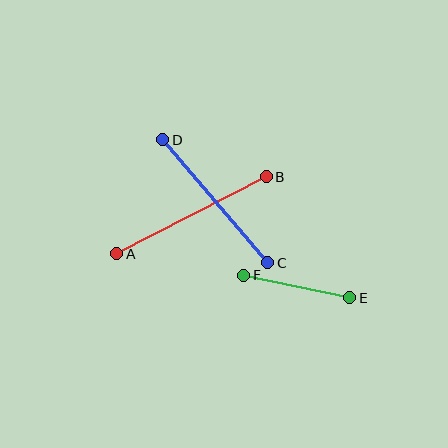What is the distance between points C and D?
The distance is approximately 162 pixels.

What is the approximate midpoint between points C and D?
The midpoint is at approximately (215, 201) pixels.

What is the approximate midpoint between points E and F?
The midpoint is at approximately (297, 286) pixels.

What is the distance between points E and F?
The distance is approximately 108 pixels.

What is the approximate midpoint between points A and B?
The midpoint is at approximately (191, 215) pixels.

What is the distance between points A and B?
The distance is approximately 168 pixels.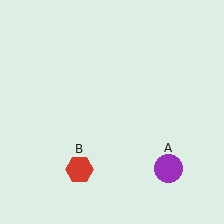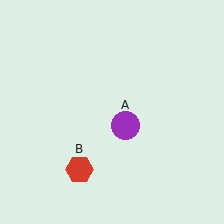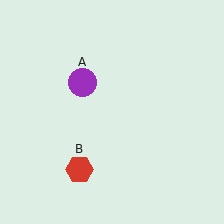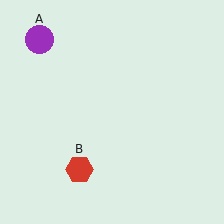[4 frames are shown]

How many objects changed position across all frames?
1 object changed position: purple circle (object A).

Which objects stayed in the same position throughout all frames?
Red hexagon (object B) remained stationary.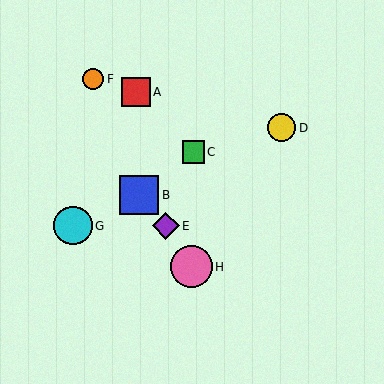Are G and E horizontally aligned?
Yes, both are at y≈226.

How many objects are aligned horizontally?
2 objects (E, G) are aligned horizontally.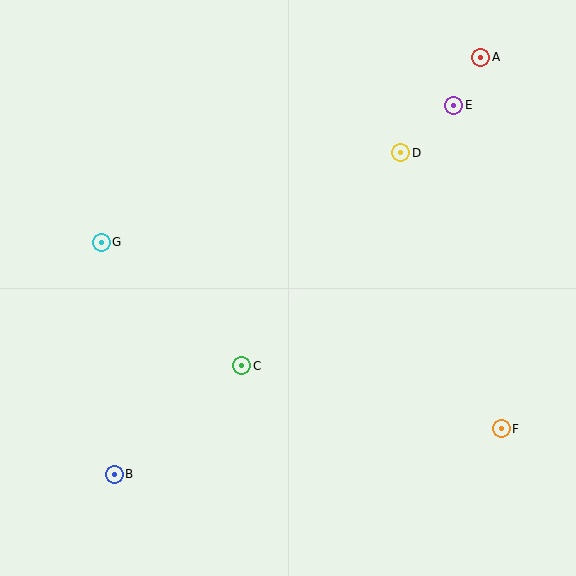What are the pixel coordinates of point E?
Point E is at (454, 105).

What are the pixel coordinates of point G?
Point G is at (101, 242).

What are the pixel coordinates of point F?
Point F is at (501, 429).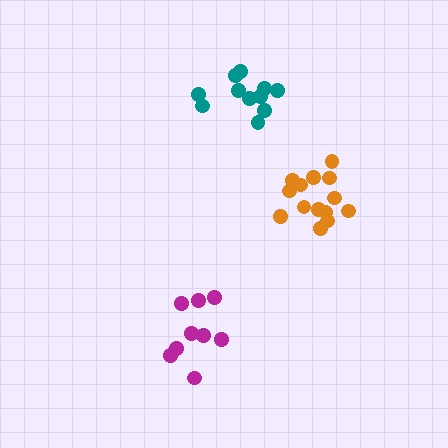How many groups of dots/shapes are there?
There are 3 groups.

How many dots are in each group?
Group 1: 14 dots, Group 2: 11 dots, Group 3: 9 dots (34 total).